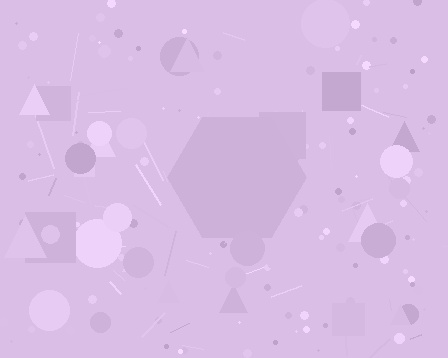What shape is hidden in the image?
A hexagon is hidden in the image.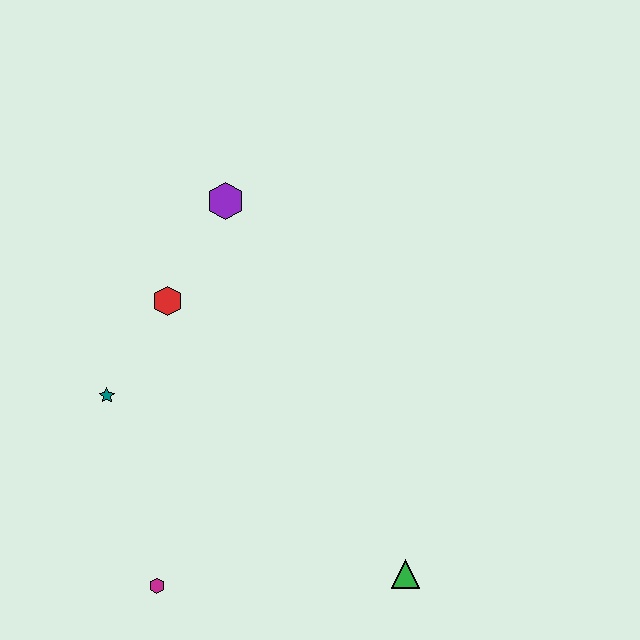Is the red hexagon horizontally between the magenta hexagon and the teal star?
No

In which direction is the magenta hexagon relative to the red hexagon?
The magenta hexagon is below the red hexagon.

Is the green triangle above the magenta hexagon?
Yes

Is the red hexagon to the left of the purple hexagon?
Yes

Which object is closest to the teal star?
The red hexagon is closest to the teal star.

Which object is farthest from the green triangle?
The purple hexagon is farthest from the green triangle.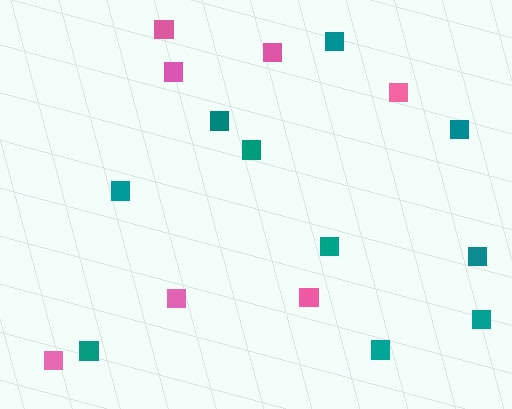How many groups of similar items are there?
There are 2 groups: one group of pink squares (7) and one group of teal squares (10).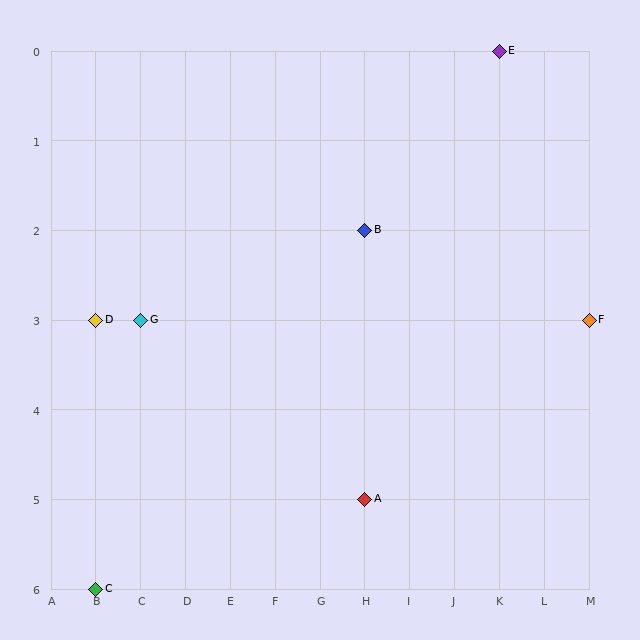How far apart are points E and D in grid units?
Points E and D are 9 columns and 3 rows apart (about 9.5 grid units diagonally).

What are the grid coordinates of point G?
Point G is at grid coordinates (C, 3).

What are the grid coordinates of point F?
Point F is at grid coordinates (M, 3).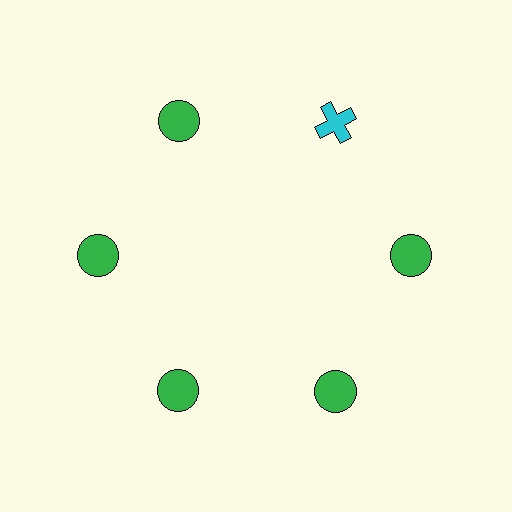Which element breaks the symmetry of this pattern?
The cyan cross at roughly the 1 o'clock position breaks the symmetry. All other shapes are green circles.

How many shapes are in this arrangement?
There are 6 shapes arranged in a ring pattern.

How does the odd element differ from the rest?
It differs in both color (cyan instead of green) and shape (cross instead of circle).